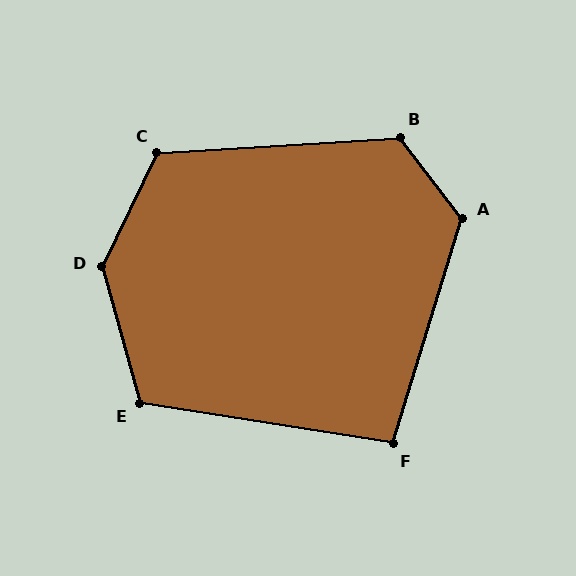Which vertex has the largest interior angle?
D, at approximately 138 degrees.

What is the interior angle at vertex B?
Approximately 124 degrees (obtuse).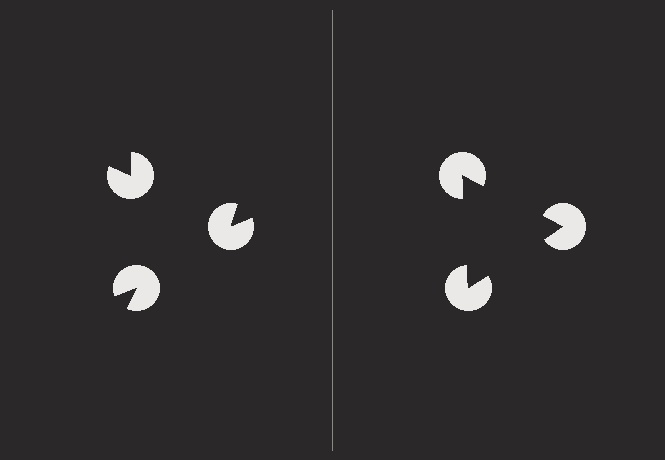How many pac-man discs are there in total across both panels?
6 — 3 on each side.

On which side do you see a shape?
An illusory triangle appears on the right side. On the left side the wedge cuts are rotated, so no coherent shape forms.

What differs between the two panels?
The pac-man discs are positioned identically on both sides; only the wedge orientations differ. On the right they align to a triangle; on the left they are misaligned.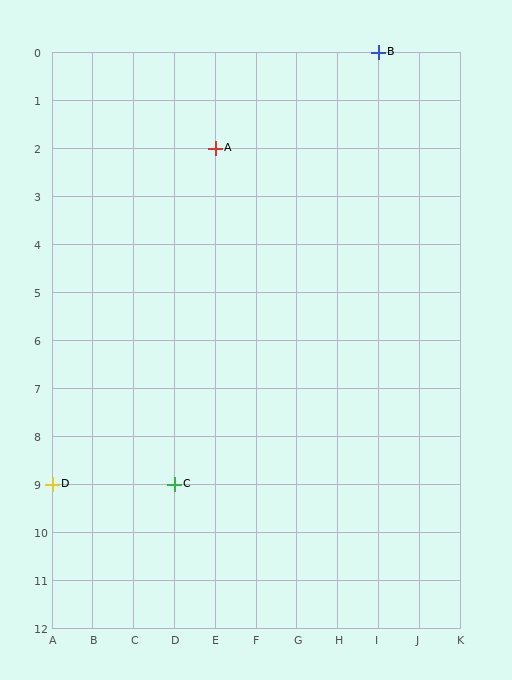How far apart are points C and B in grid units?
Points C and B are 5 columns and 9 rows apart (about 10.3 grid units diagonally).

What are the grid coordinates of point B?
Point B is at grid coordinates (I, 0).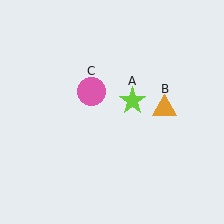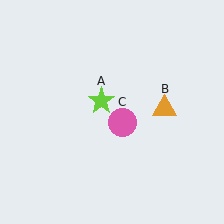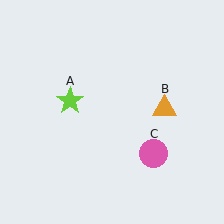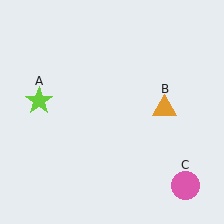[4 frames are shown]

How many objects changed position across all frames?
2 objects changed position: lime star (object A), pink circle (object C).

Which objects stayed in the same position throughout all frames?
Orange triangle (object B) remained stationary.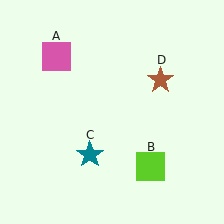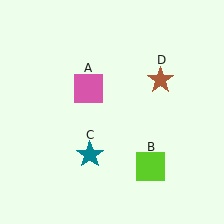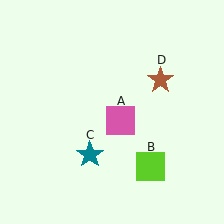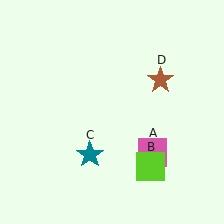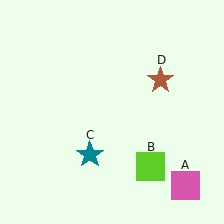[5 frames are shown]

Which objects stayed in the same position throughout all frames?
Lime square (object B) and teal star (object C) and brown star (object D) remained stationary.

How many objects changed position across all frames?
1 object changed position: pink square (object A).